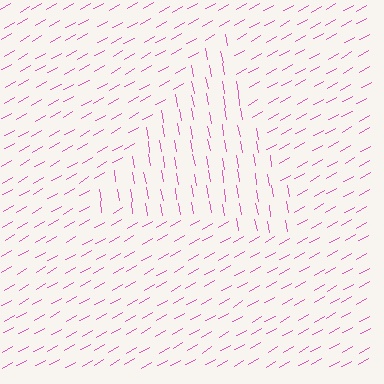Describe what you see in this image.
The image is filled with small pink line segments. A triangle region in the image has lines oriented differently from the surrounding lines, creating a visible texture boundary.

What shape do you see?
I see a triangle.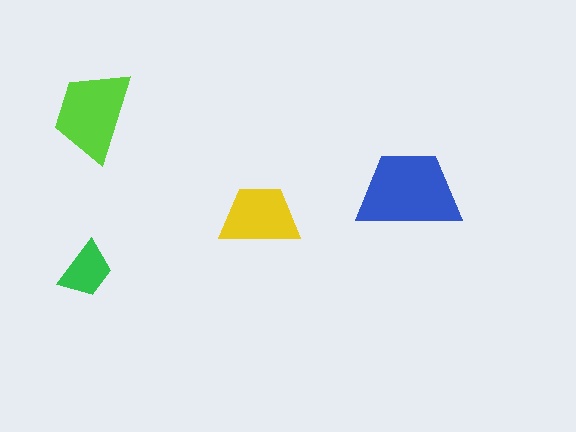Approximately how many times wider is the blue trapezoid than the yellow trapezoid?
About 1.5 times wider.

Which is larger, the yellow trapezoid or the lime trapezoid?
The lime one.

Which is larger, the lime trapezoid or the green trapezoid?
The lime one.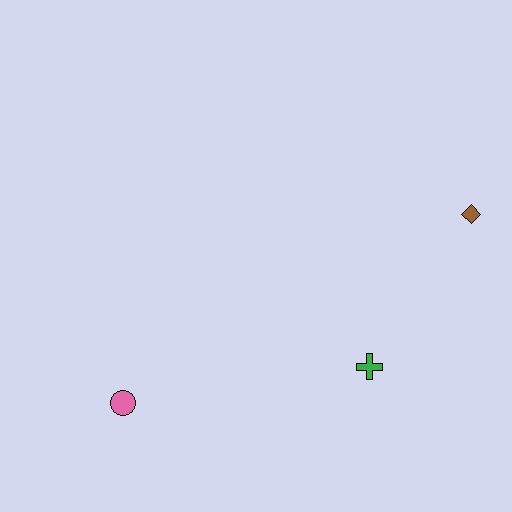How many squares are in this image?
There are no squares.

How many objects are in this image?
There are 3 objects.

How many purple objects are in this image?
There are no purple objects.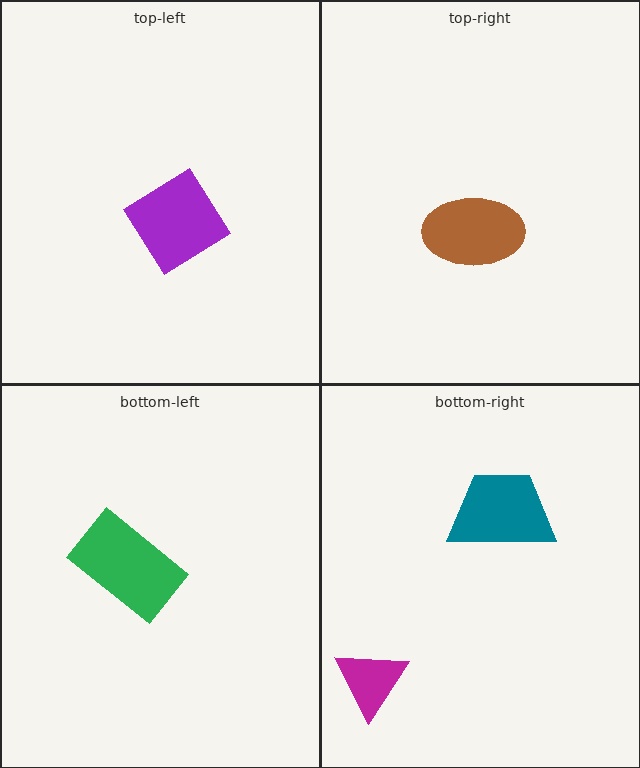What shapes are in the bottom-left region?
The green rectangle.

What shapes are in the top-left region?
The purple diamond.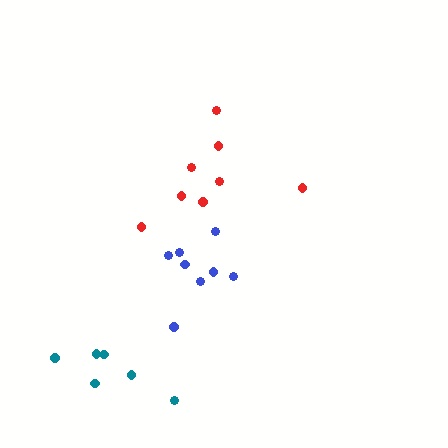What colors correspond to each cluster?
The clusters are colored: red, blue, teal.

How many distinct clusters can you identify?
There are 3 distinct clusters.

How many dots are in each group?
Group 1: 8 dots, Group 2: 8 dots, Group 3: 6 dots (22 total).